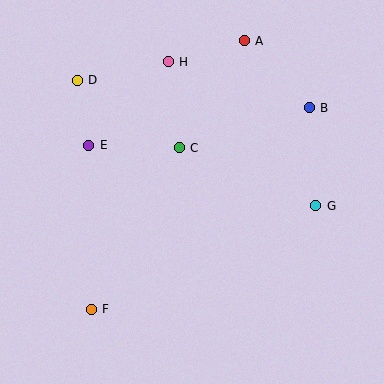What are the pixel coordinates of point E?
Point E is at (89, 145).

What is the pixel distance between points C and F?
The distance between C and F is 184 pixels.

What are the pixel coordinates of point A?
Point A is at (244, 41).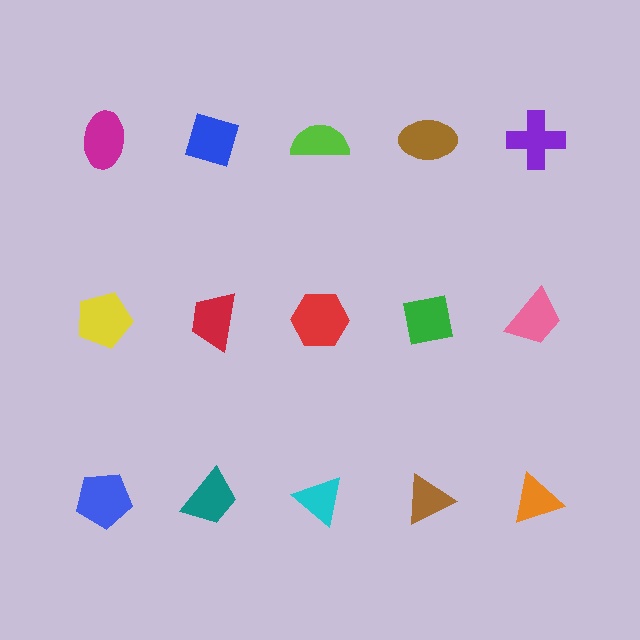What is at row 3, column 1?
A blue pentagon.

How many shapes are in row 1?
5 shapes.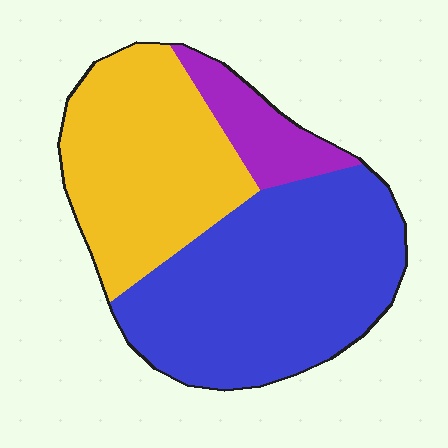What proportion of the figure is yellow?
Yellow covers around 35% of the figure.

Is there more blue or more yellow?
Blue.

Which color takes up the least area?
Purple, at roughly 10%.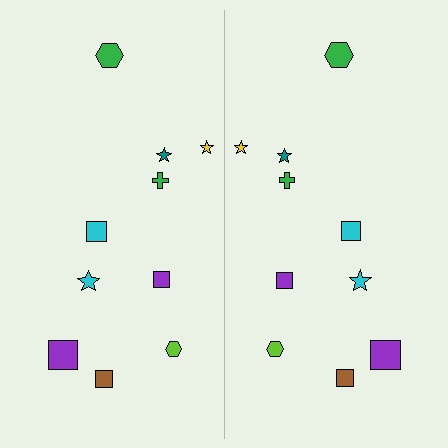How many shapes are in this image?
There are 20 shapes in this image.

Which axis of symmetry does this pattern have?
The pattern has a vertical axis of symmetry running through the center of the image.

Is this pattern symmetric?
Yes, this pattern has bilateral (reflection) symmetry.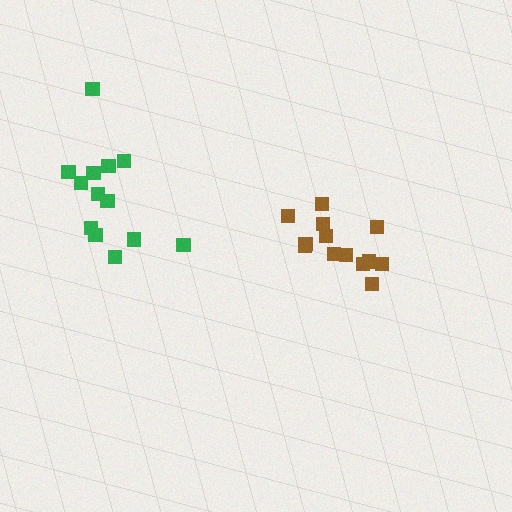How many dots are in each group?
Group 1: 13 dots, Group 2: 13 dots (26 total).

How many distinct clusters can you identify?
There are 2 distinct clusters.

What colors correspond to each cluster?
The clusters are colored: brown, green.